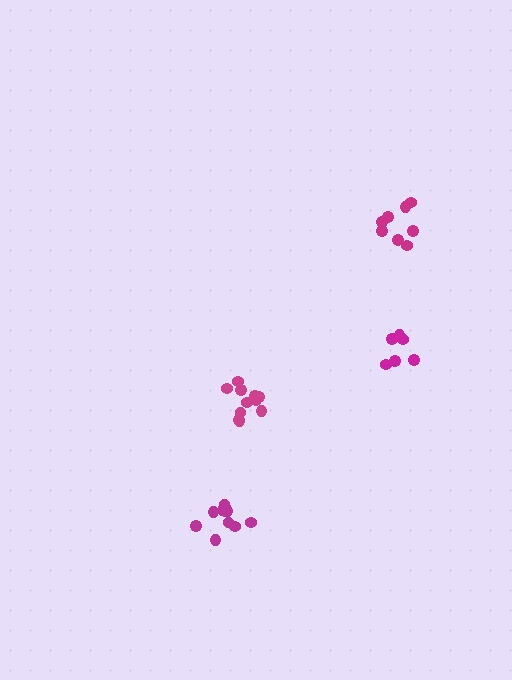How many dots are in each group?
Group 1: 11 dots, Group 2: 8 dots, Group 3: 11 dots, Group 4: 8 dots (38 total).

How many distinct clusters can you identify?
There are 4 distinct clusters.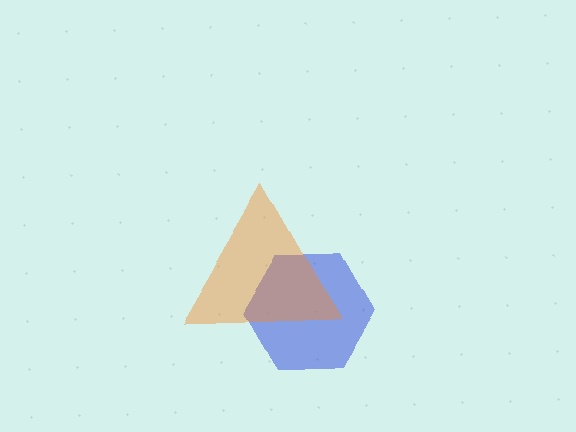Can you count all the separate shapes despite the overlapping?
Yes, there are 2 separate shapes.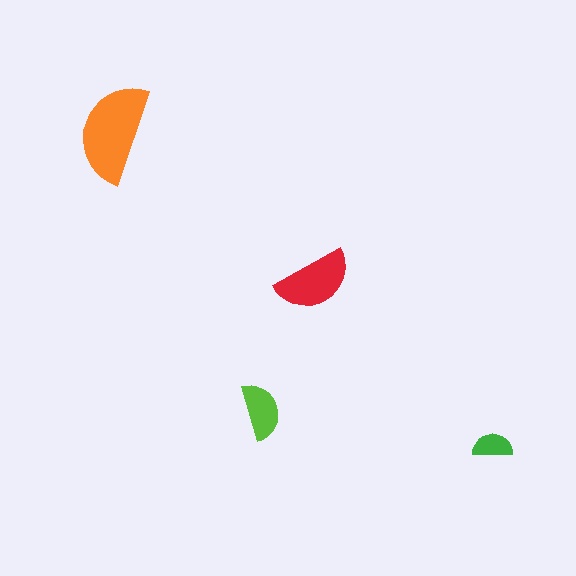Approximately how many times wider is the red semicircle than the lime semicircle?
About 1.5 times wider.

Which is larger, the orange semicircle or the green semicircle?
The orange one.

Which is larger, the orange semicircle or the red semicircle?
The orange one.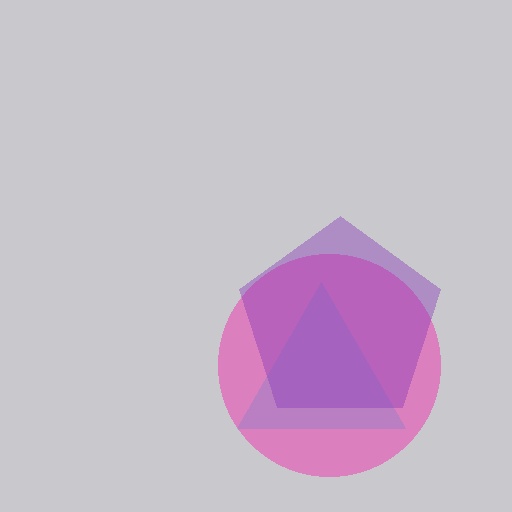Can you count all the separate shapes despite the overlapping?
Yes, there are 3 separate shapes.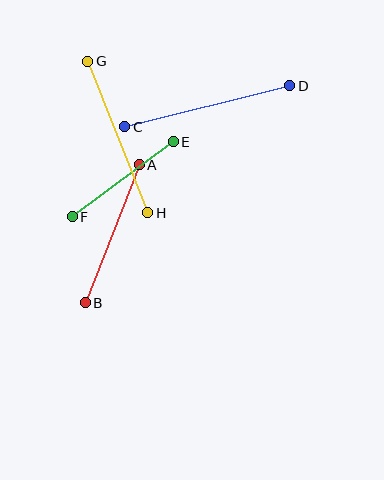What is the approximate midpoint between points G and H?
The midpoint is at approximately (118, 137) pixels.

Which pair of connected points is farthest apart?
Points C and D are farthest apart.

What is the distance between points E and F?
The distance is approximately 126 pixels.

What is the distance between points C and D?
The distance is approximately 170 pixels.